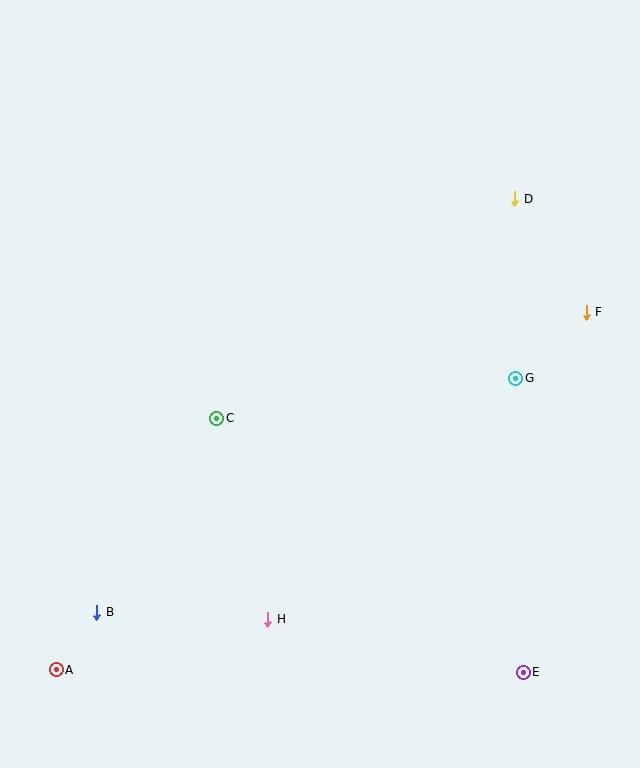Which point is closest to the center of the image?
Point C at (217, 418) is closest to the center.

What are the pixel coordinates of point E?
Point E is at (523, 672).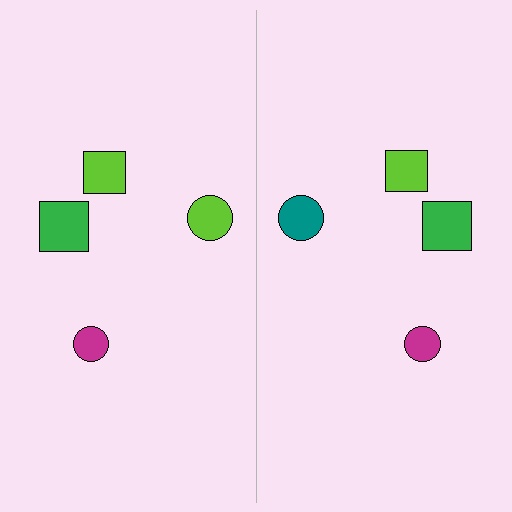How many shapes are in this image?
There are 8 shapes in this image.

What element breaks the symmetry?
The teal circle on the right side breaks the symmetry — its mirror counterpart is lime.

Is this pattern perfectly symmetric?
No, the pattern is not perfectly symmetric. The teal circle on the right side breaks the symmetry — its mirror counterpart is lime.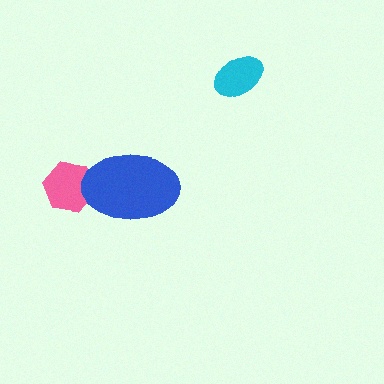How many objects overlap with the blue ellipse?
1 object overlaps with the blue ellipse.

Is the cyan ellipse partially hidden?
No, no other shape covers it.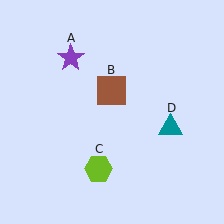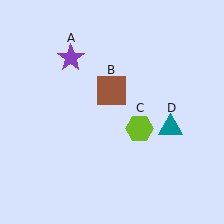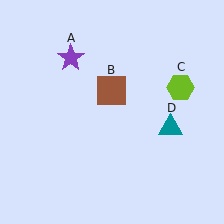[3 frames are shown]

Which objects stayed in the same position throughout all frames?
Purple star (object A) and brown square (object B) and teal triangle (object D) remained stationary.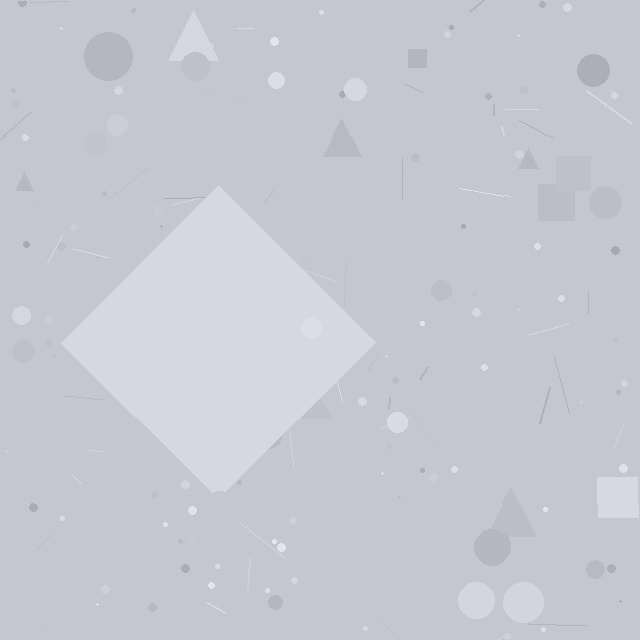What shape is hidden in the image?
A diamond is hidden in the image.